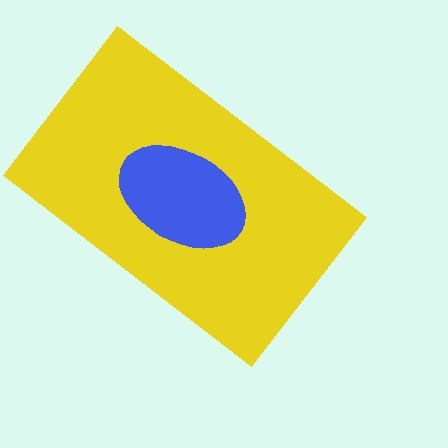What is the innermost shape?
The blue ellipse.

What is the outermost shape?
The yellow rectangle.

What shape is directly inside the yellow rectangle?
The blue ellipse.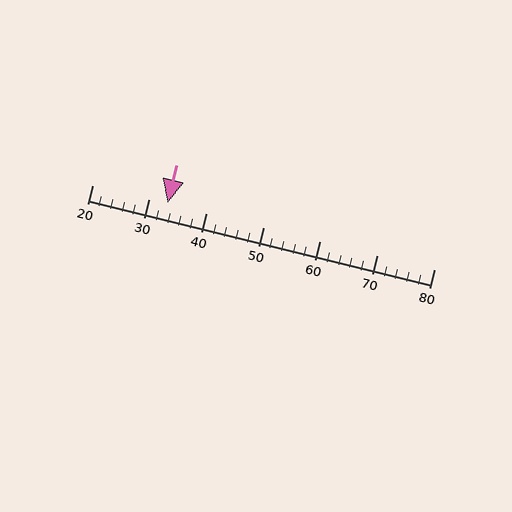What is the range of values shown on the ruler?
The ruler shows values from 20 to 80.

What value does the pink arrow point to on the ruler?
The pink arrow points to approximately 33.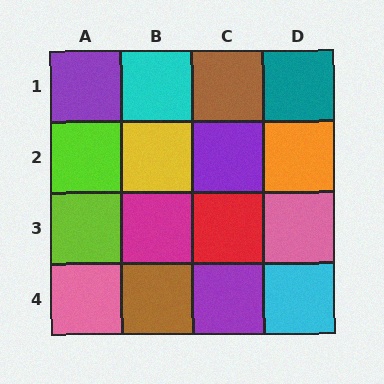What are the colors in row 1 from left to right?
Purple, cyan, brown, teal.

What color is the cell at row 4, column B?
Brown.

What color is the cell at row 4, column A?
Pink.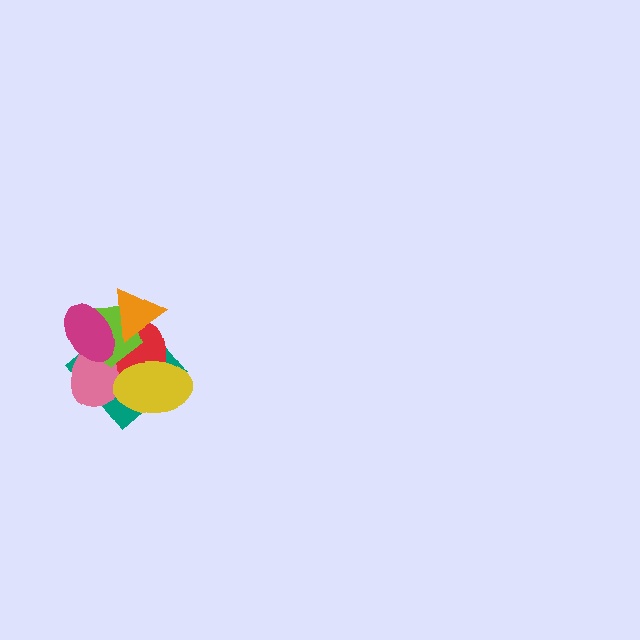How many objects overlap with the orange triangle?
5 objects overlap with the orange triangle.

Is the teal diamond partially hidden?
Yes, it is partially covered by another shape.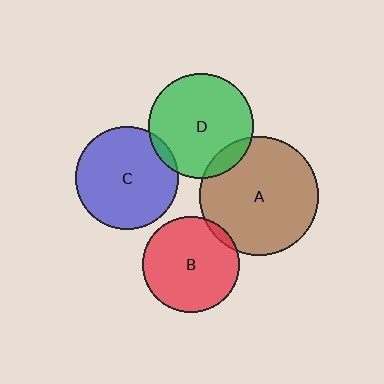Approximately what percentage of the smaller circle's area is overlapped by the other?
Approximately 5%.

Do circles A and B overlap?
Yes.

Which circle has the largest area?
Circle A (brown).